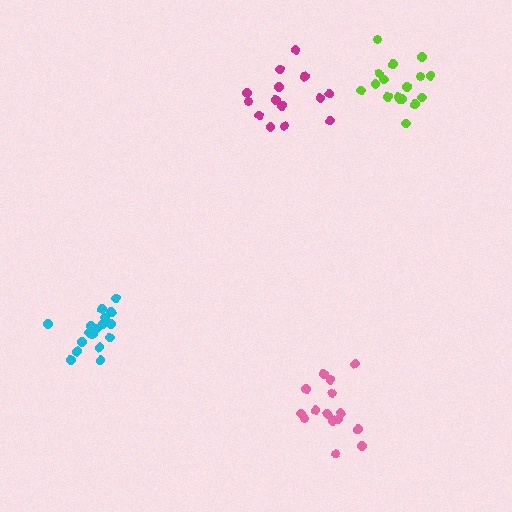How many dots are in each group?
Group 1: 18 dots, Group 2: 14 dots, Group 3: 17 dots, Group 4: 15 dots (64 total).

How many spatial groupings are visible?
There are 4 spatial groupings.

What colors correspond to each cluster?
The clusters are colored: cyan, magenta, lime, pink.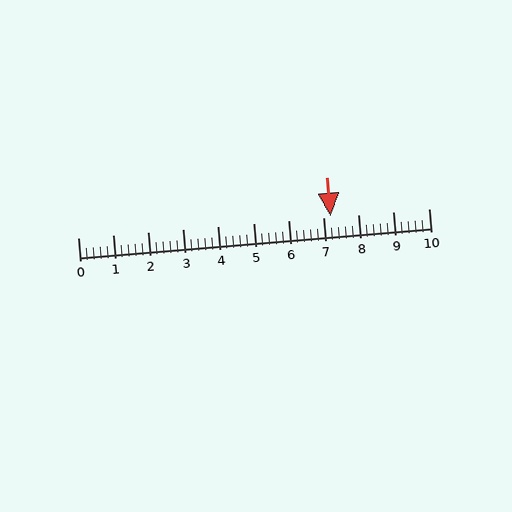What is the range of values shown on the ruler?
The ruler shows values from 0 to 10.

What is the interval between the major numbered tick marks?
The major tick marks are spaced 1 units apart.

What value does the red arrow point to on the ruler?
The red arrow points to approximately 7.2.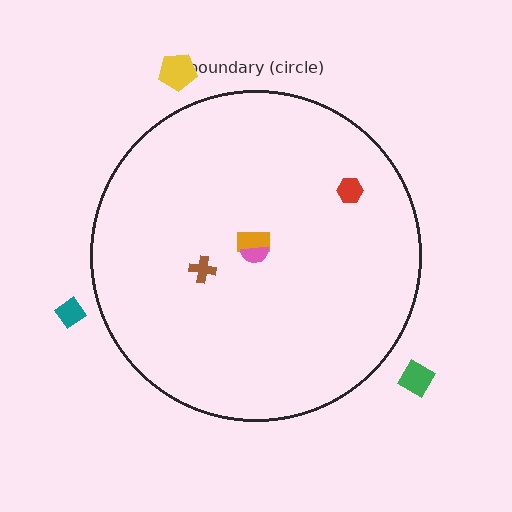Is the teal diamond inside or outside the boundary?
Outside.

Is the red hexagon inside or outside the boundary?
Inside.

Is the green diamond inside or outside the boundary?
Outside.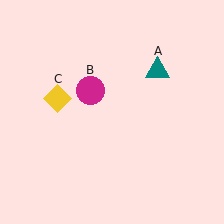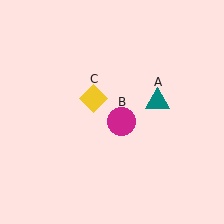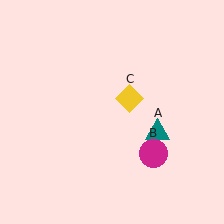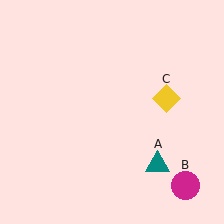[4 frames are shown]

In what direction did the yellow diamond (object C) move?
The yellow diamond (object C) moved right.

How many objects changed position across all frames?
3 objects changed position: teal triangle (object A), magenta circle (object B), yellow diamond (object C).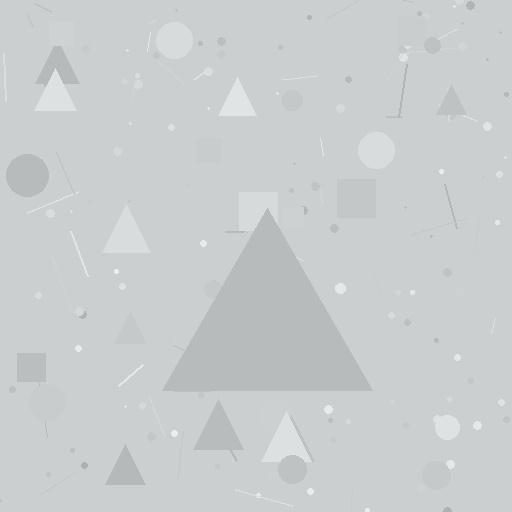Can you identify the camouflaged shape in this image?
The camouflaged shape is a triangle.